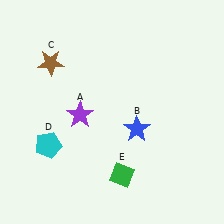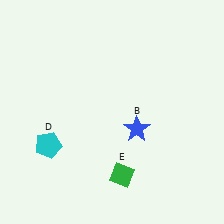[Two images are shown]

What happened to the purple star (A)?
The purple star (A) was removed in Image 2. It was in the bottom-left area of Image 1.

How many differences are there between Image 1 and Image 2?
There are 2 differences between the two images.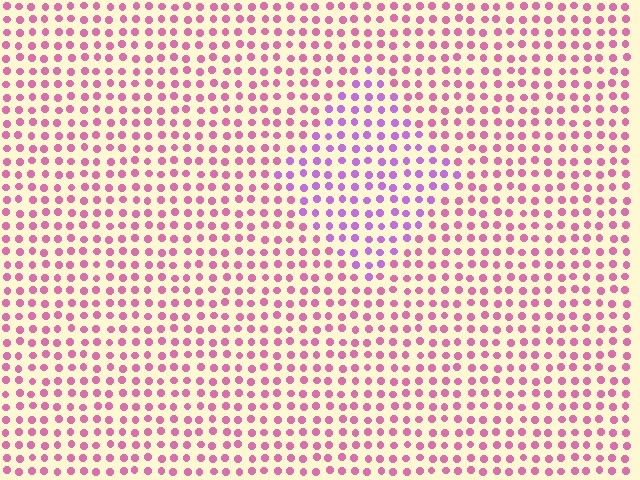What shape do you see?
I see a diamond.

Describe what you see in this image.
The image is filled with small pink elements in a uniform arrangement. A diamond-shaped region is visible where the elements are tinted to a slightly different hue, forming a subtle color boundary.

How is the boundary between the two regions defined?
The boundary is defined purely by a slight shift in hue (about 39 degrees). Spacing, size, and orientation are identical on both sides.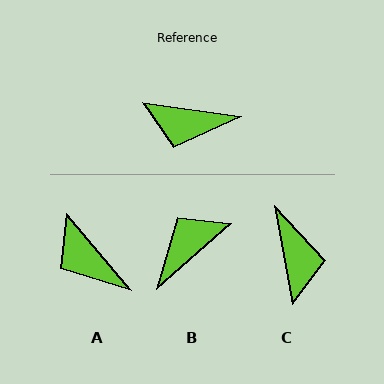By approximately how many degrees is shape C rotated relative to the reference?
Approximately 108 degrees counter-clockwise.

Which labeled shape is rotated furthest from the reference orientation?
B, about 131 degrees away.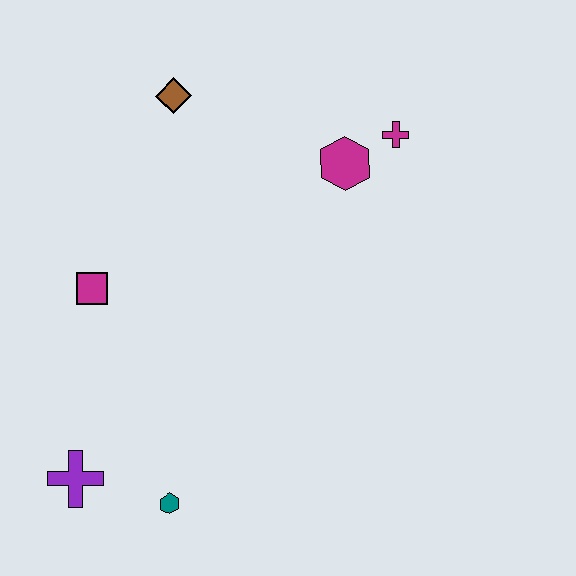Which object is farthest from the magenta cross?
The purple cross is farthest from the magenta cross.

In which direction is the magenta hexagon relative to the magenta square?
The magenta hexagon is to the right of the magenta square.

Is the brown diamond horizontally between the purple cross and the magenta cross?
Yes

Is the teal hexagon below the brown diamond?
Yes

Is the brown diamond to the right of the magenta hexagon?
No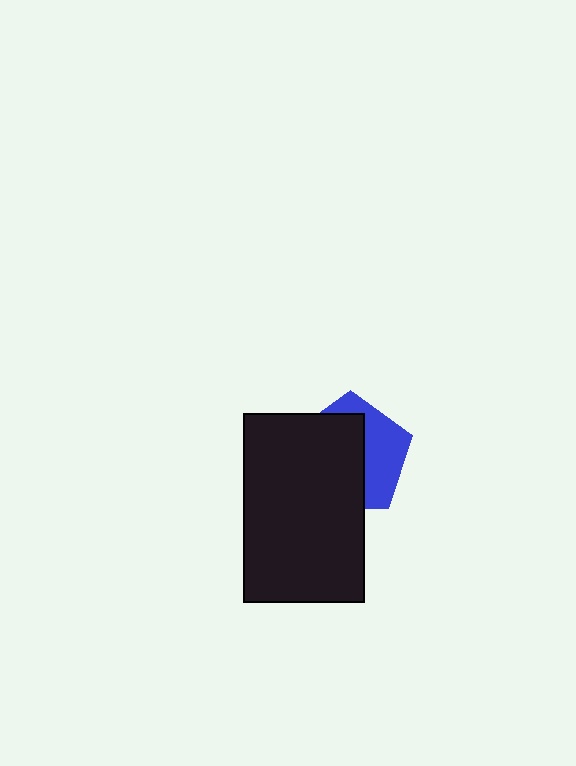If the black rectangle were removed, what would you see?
You would see the complete blue pentagon.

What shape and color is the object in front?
The object in front is a black rectangle.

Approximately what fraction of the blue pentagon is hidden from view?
Roughly 60% of the blue pentagon is hidden behind the black rectangle.